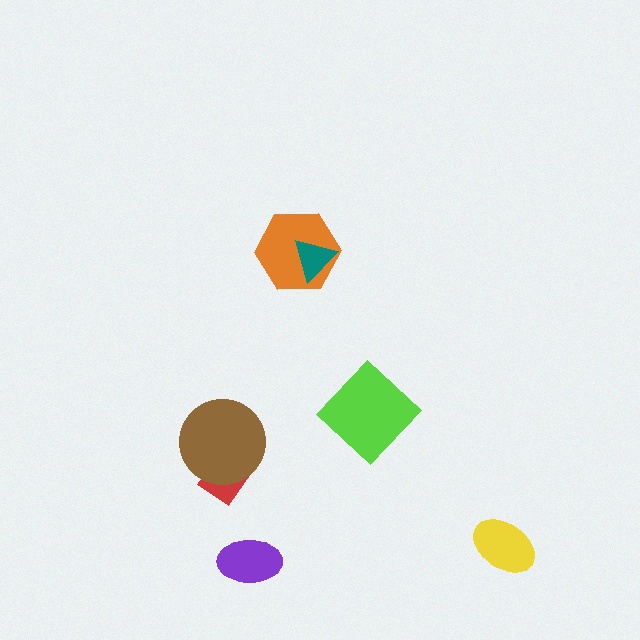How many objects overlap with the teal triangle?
1 object overlaps with the teal triangle.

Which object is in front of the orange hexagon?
The teal triangle is in front of the orange hexagon.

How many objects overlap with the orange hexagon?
1 object overlaps with the orange hexagon.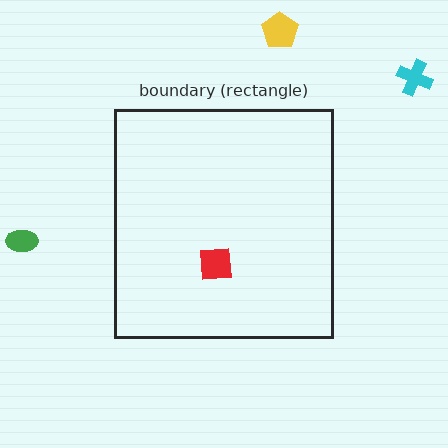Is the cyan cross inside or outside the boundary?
Outside.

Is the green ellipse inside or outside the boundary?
Outside.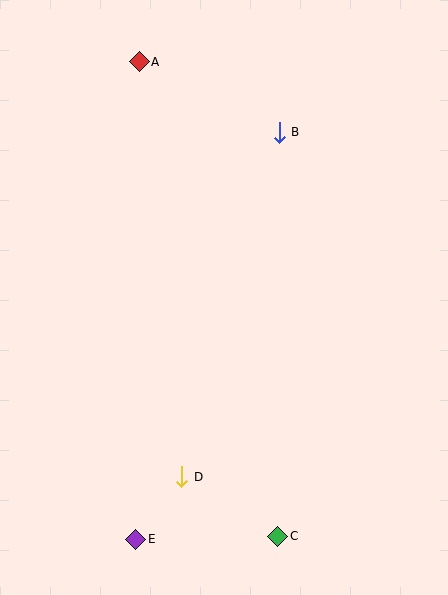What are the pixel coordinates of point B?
Point B is at (279, 132).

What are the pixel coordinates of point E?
Point E is at (136, 539).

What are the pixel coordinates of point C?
Point C is at (278, 536).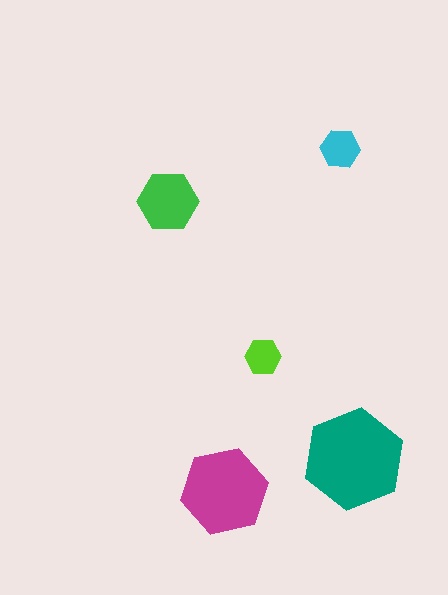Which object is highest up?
The cyan hexagon is topmost.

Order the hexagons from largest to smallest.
the teal one, the magenta one, the green one, the cyan one, the lime one.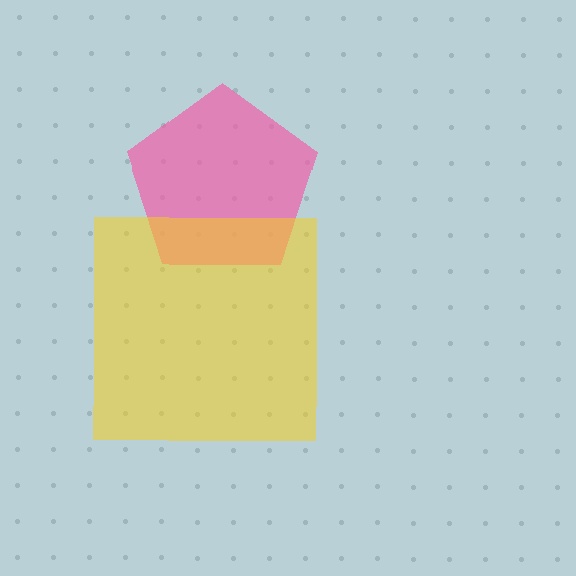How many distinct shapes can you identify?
There are 2 distinct shapes: a pink pentagon, a yellow square.